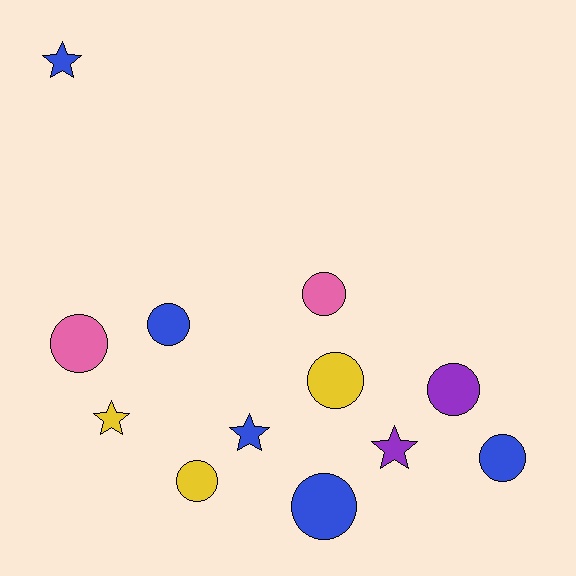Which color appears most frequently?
Blue, with 5 objects.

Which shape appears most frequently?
Circle, with 8 objects.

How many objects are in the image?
There are 12 objects.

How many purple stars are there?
There is 1 purple star.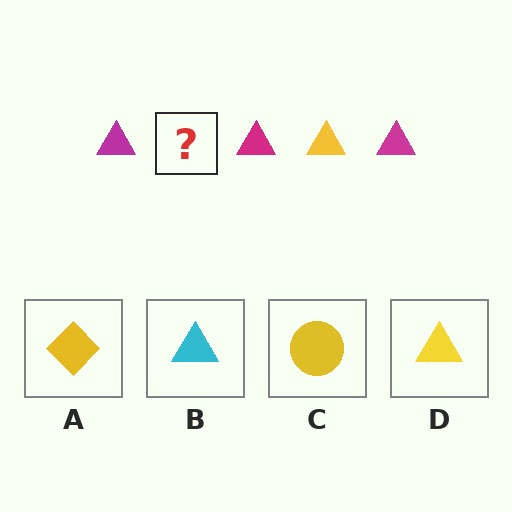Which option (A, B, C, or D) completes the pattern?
D.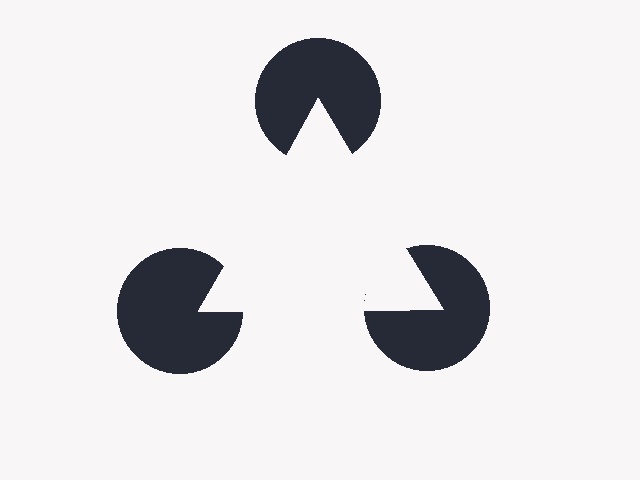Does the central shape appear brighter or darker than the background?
It typically appears slightly brighter than the background, even though no actual brightness change is drawn.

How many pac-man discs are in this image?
There are 3 — one at each vertex of the illusory triangle.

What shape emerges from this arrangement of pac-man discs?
An illusory triangle — its edges are inferred from the aligned wedge cuts in the pac-man discs, not physically drawn.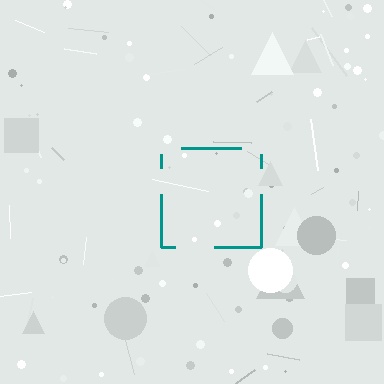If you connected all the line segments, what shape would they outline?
They would outline a square.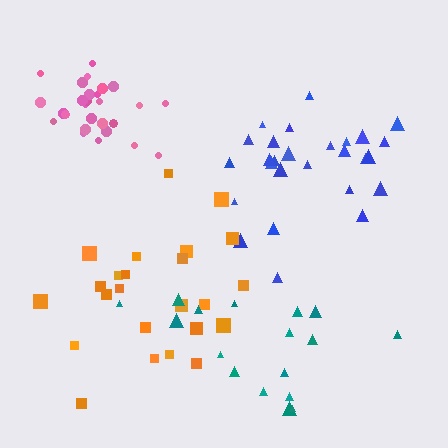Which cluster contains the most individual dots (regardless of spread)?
Blue (27).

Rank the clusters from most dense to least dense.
pink, blue, orange, teal.